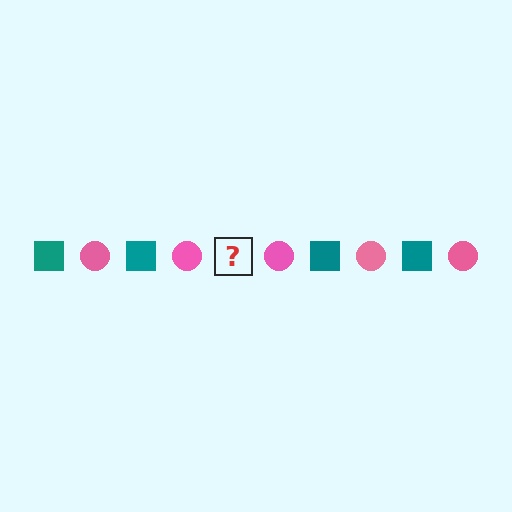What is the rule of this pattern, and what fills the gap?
The rule is that the pattern alternates between teal square and pink circle. The gap should be filled with a teal square.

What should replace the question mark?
The question mark should be replaced with a teal square.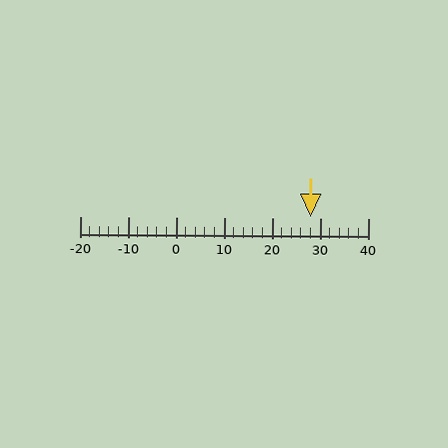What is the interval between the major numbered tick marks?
The major tick marks are spaced 10 units apart.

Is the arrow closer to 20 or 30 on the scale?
The arrow is closer to 30.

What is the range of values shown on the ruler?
The ruler shows values from -20 to 40.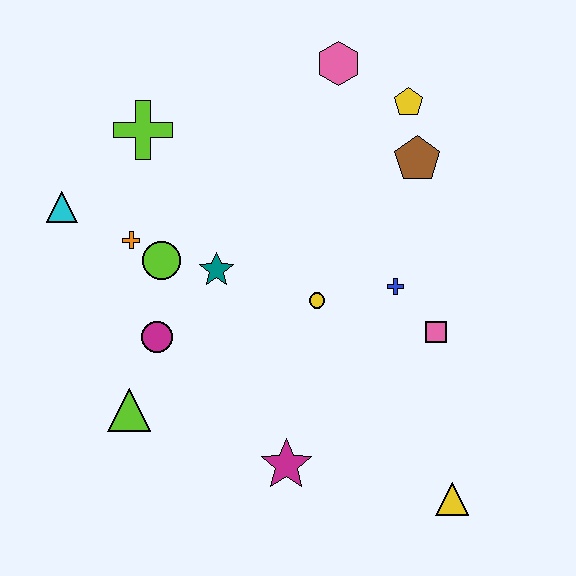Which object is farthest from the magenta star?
The pink hexagon is farthest from the magenta star.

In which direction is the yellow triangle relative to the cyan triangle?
The yellow triangle is to the right of the cyan triangle.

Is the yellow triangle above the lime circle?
No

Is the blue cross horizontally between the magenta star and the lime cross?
No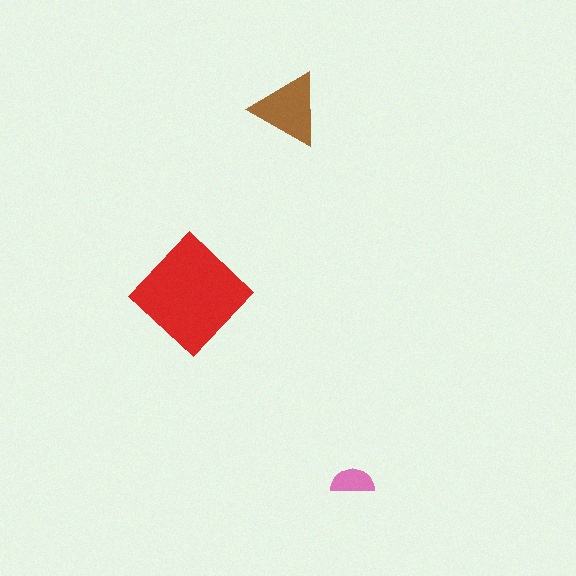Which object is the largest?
The red diamond.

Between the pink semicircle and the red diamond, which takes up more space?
The red diamond.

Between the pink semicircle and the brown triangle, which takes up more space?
The brown triangle.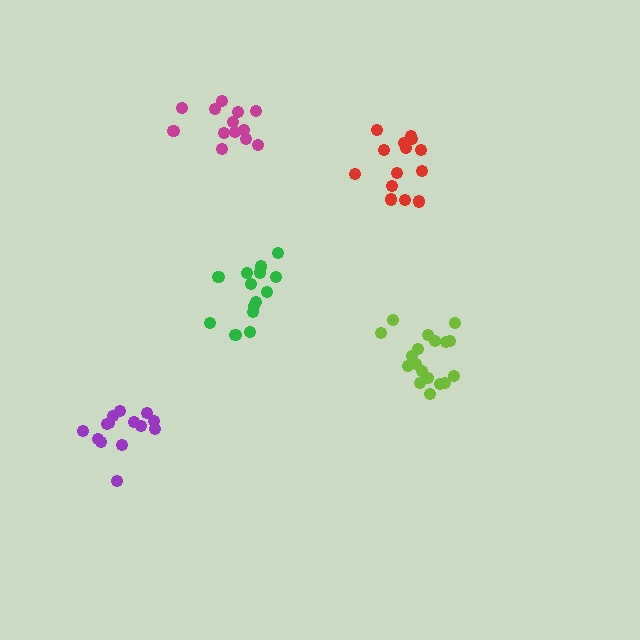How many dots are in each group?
Group 1: 14 dots, Group 2: 13 dots, Group 3: 14 dots, Group 4: 14 dots, Group 5: 18 dots (73 total).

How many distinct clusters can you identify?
There are 5 distinct clusters.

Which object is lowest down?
The purple cluster is bottommost.